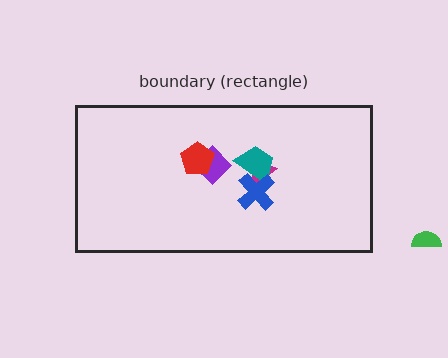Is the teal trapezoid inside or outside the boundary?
Inside.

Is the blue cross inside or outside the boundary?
Inside.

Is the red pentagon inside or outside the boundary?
Inside.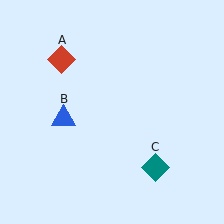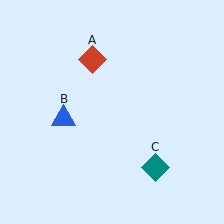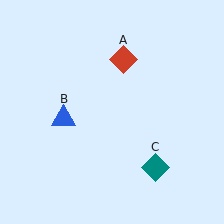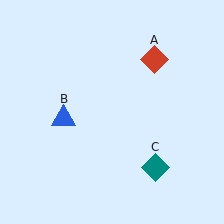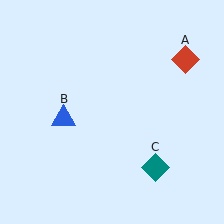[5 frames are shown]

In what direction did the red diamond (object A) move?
The red diamond (object A) moved right.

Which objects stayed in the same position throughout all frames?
Blue triangle (object B) and teal diamond (object C) remained stationary.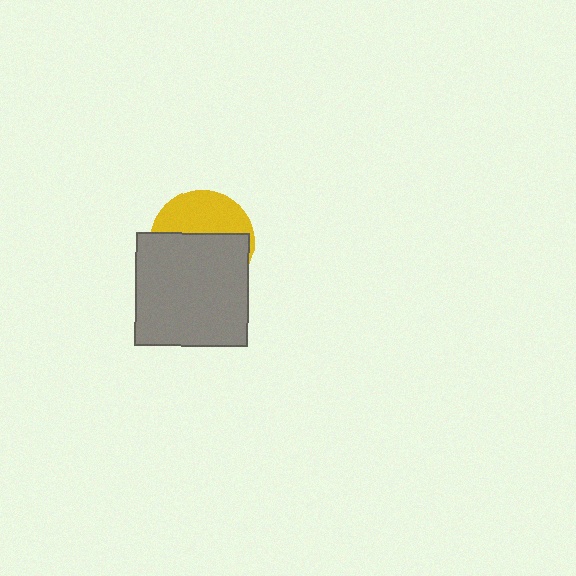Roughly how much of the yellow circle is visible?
A small part of it is visible (roughly 39%).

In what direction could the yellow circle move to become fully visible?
The yellow circle could move up. That would shift it out from behind the gray square entirely.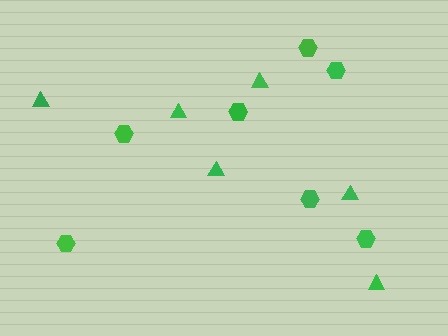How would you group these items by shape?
There are 2 groups: one group of triangles (6) and one group of hexagons (7).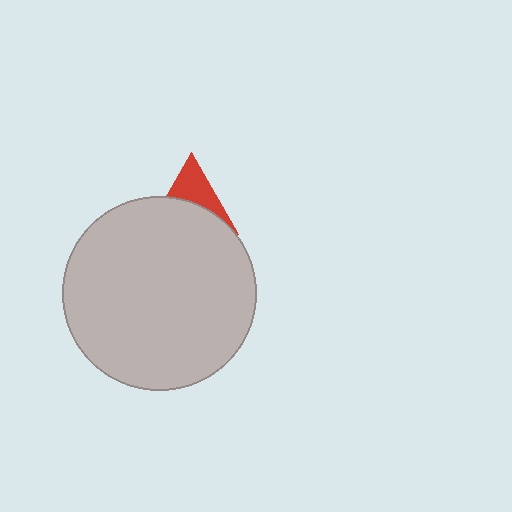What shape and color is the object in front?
The object in front is a light gray circle.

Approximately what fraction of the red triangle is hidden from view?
Roughly 58% of the red triangle is hidden behind the light gray circle.